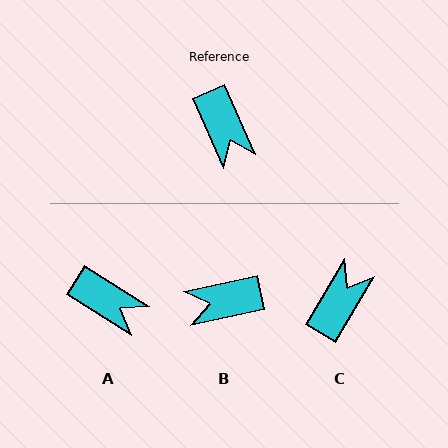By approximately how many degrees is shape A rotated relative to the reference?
Approximately 34 degrees counter-clockwise.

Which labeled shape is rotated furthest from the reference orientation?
C, about 125 degrees away.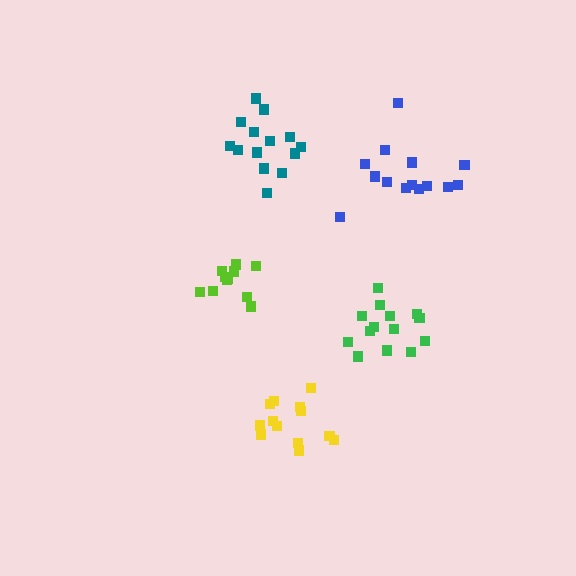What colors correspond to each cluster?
The clusters are colored: lime, blue, green, yellow, teal.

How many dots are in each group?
Group 1: 11 dots, Group 2: 14 dots, Group 3: 14 dots, Group 4: 13 dots, Group 5: 14 dots (66 total).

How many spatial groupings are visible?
There are 5 spatial groupings.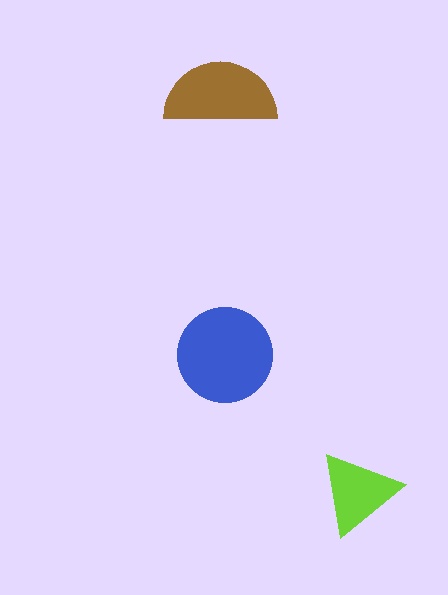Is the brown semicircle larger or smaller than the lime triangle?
Larger.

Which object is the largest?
The blue circle.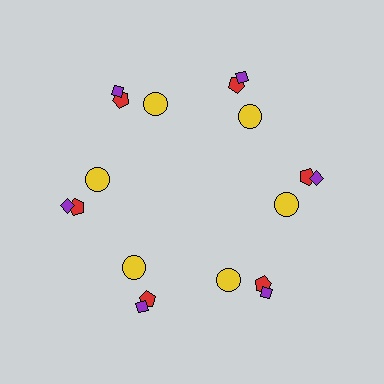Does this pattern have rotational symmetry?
Yes, this pattern has 6-fold rotational symmetry. It looks the same after rotating 60 degrees around the center.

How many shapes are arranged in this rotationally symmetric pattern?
There are 18 shapes, arranged in 6 groups of 3.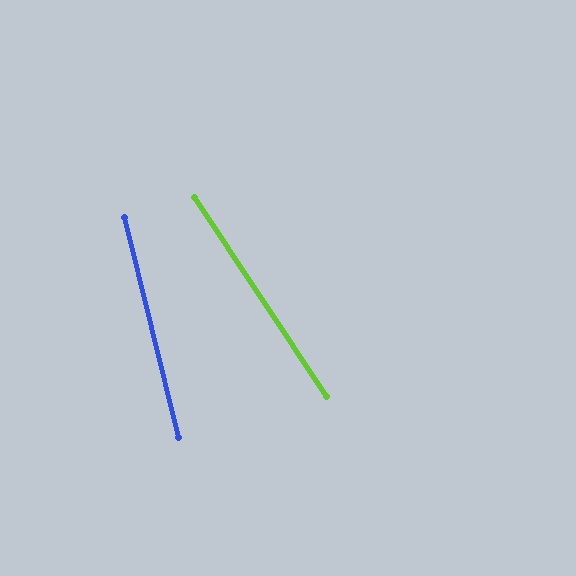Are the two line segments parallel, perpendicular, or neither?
Neither parallel nor perpendicular — they differ by about 20°.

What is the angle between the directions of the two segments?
Approximately 20 degrees.